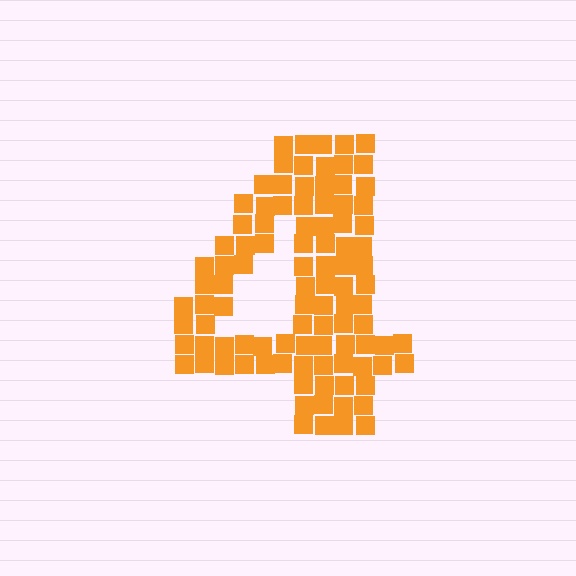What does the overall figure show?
The overall figure shows the digit 4.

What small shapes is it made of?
It is made of small squares.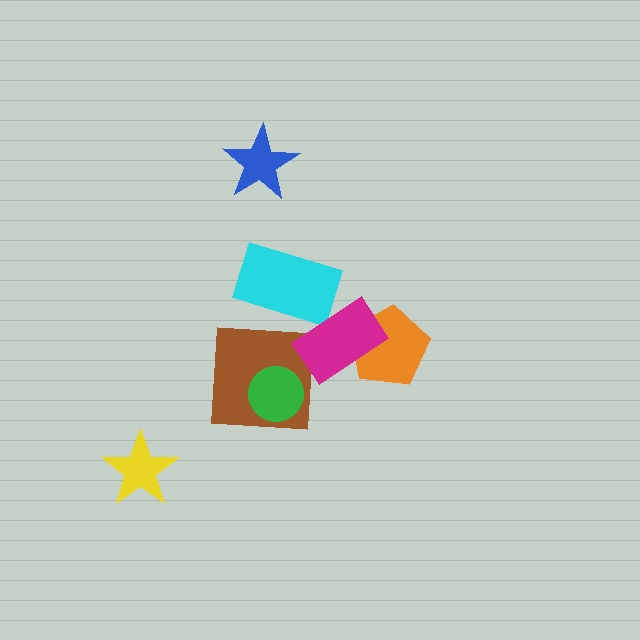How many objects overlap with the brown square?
1 object overlaps with the brown square.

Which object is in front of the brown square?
The green circle is in front of the brown square.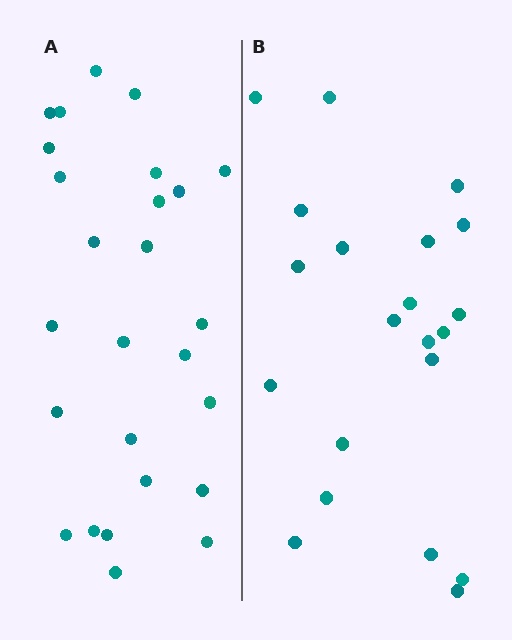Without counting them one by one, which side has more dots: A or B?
Region A (the left region) has more dots.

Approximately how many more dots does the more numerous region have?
Region A has about 5 more dots than region B.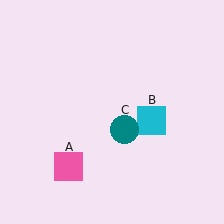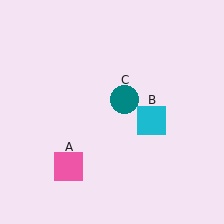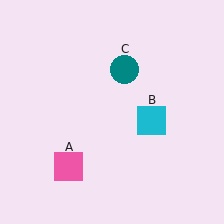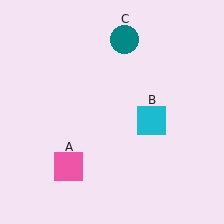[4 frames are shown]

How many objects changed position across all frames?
1 object changed position: teal circle (object C).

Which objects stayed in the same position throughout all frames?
Pink square (object A) and cyan square (object B) remained stationary.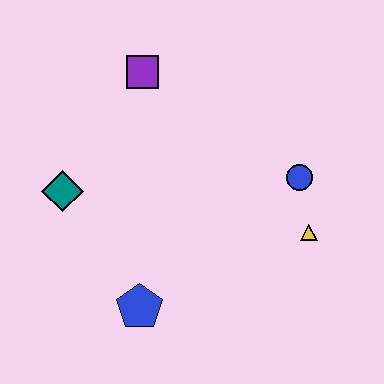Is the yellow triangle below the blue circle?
Yes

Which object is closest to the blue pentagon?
The teal diamond is closest to the blue pentagon.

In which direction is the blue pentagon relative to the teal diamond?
The blue pentagon is below the teal diamond.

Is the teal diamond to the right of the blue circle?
No